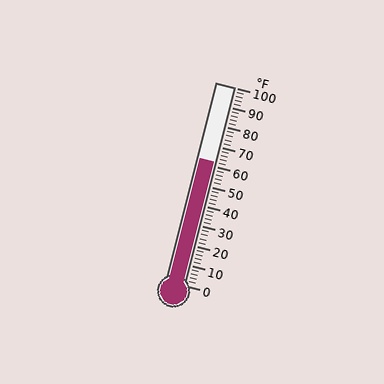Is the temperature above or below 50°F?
The temperature is above 50°F.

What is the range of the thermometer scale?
The thermometer scale ranges from 0°F to 100°F.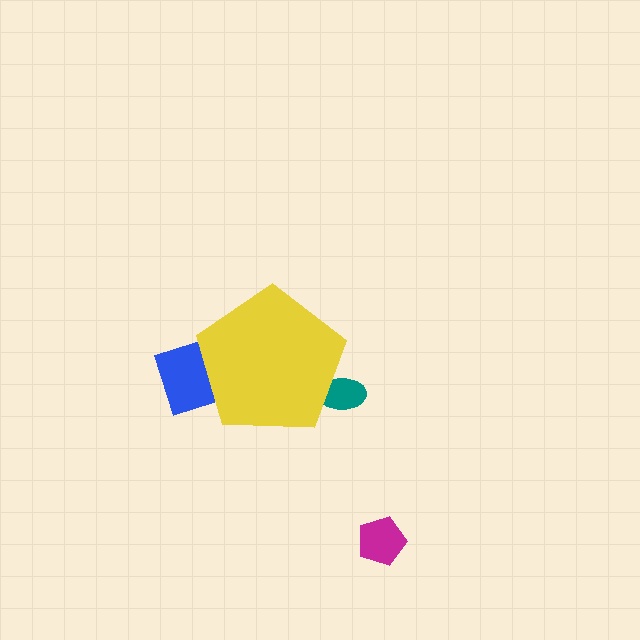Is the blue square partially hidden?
Yes, the blue square is partially hidden behind the yellow pentagon.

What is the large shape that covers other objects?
A yellow pentagon.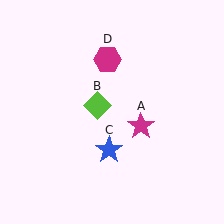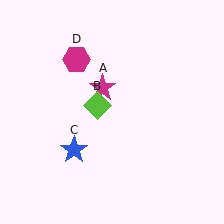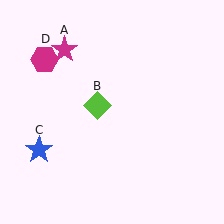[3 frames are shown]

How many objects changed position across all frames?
3 objects changed position: magenta star (object A), blue star (object C), magenta hexagon (object D).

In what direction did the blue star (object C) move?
The blue star (object C) moved left.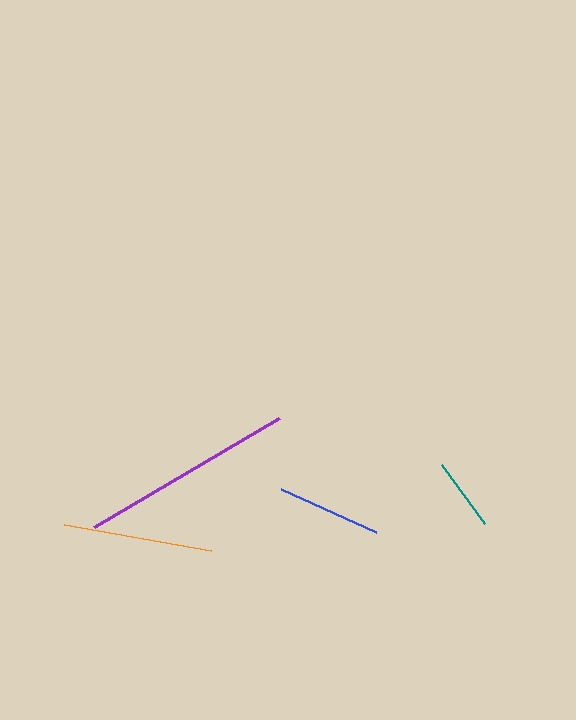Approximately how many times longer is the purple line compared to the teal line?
The purple line is approximately 3.0 times the length of the teal line.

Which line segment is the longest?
The purple line is the longest at approximately 215 pixels.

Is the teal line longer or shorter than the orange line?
The orange line is longer than the teal line.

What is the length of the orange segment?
The orange segment is approximately 149 pixels long.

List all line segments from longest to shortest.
From longest to shortest: purple, orange, blue, teal.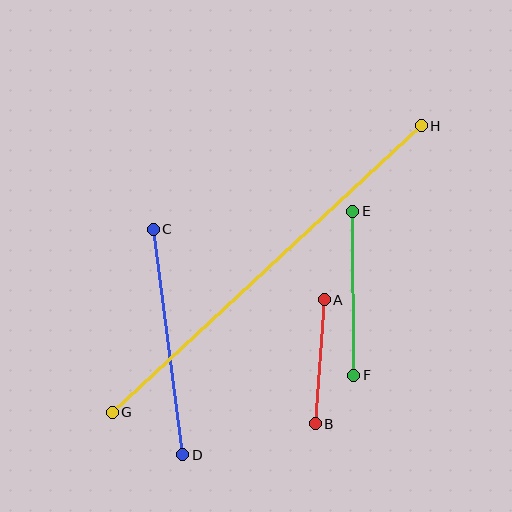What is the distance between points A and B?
The distance is approximately 124 pixels.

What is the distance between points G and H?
The distance is approximately 421 pixels.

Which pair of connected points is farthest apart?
Points G and H are farthest apart.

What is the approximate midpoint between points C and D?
The midpoint is at approximately (168, 342) pixels.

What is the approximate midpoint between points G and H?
The midpoint is at approximately (267, 269) pixels.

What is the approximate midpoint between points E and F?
The midpoint is at approximately (353, 293) pixels.